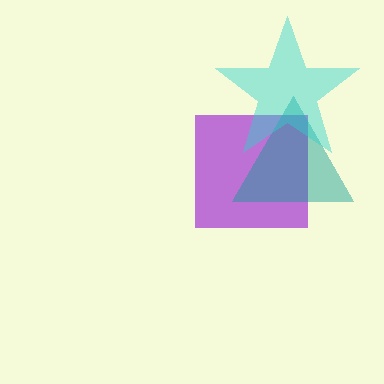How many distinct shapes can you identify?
There are 3 distinct shapes: a purple square, a teal triangle, a cyan star.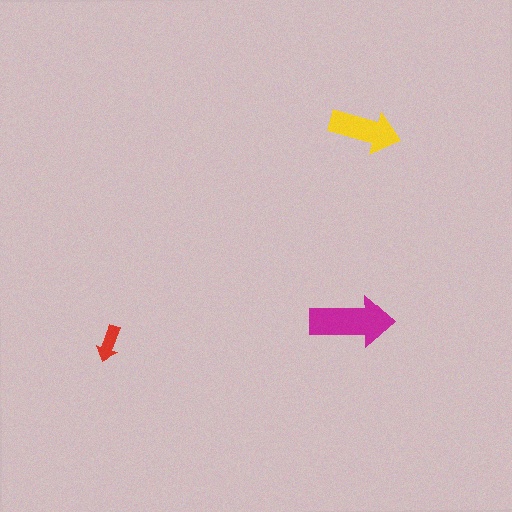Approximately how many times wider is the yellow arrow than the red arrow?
About 2 times wider.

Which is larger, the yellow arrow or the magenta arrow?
The magenta one.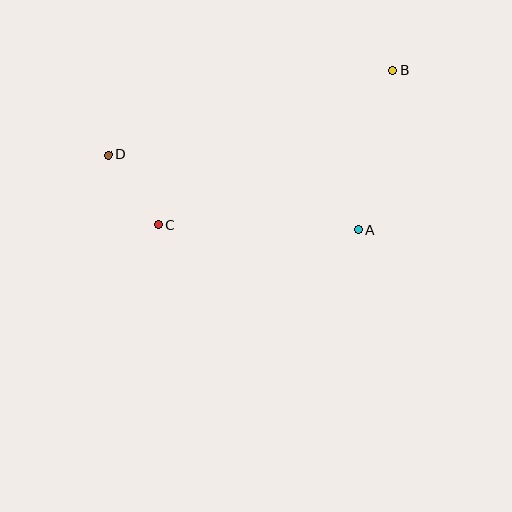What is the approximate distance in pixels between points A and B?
The distance between A and B is approximately 163 pixels.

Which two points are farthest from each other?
Points B and D are farthest from each other.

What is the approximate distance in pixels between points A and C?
The distance between A and C is approximately 200 pixels.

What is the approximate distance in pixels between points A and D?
The distance between A and D is approximately 261 pixels.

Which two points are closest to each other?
Points C and D are closest to each other.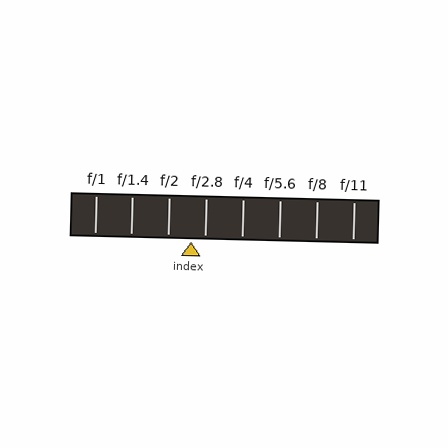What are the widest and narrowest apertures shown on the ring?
The widest aperture shown is f/1 and the narrowest is f/11.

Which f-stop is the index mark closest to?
The index mark is closest to f/2.8.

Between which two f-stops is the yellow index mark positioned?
The index mark is between f/2 and f/2.8.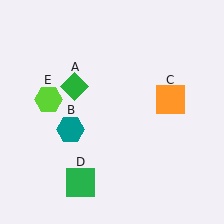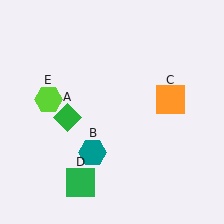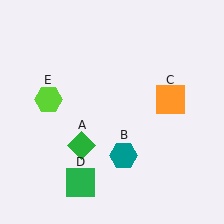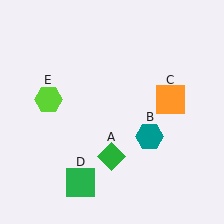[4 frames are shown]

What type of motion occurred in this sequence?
The green diamond (object A), teal hexagon (object B) rotated counterclockwise around the center of the scene.